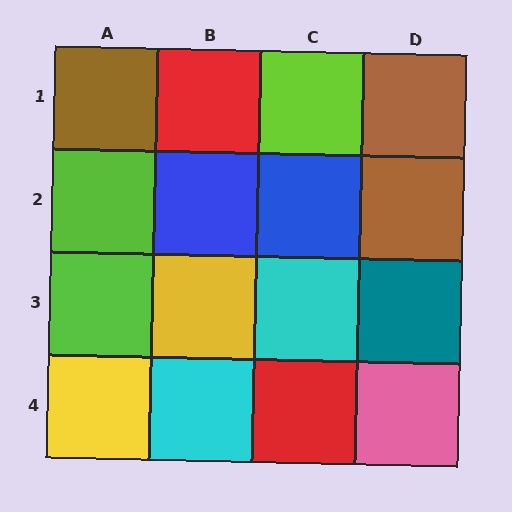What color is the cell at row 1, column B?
Red.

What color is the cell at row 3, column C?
Cyan.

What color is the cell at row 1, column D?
Brown.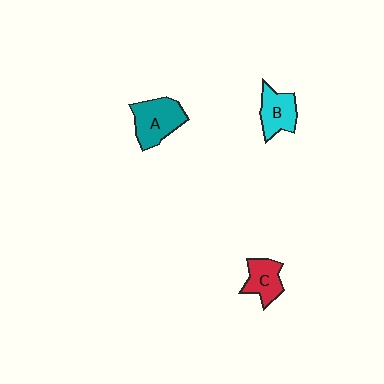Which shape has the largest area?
Shape A (teal).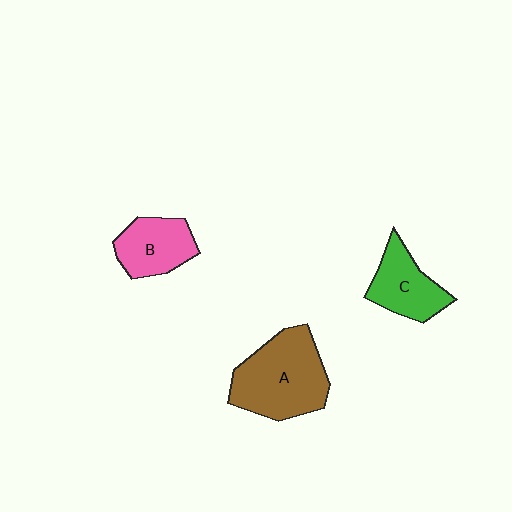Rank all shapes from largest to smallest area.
From largest to smallest: A (brown), C (green), B (pink).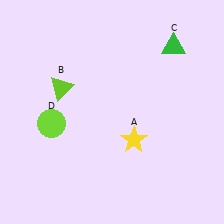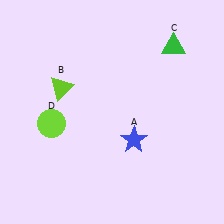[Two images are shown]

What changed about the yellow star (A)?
In Image 1, A is yellow. In Image 2, it changed to blue.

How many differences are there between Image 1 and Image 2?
There is 1 difference between the two images.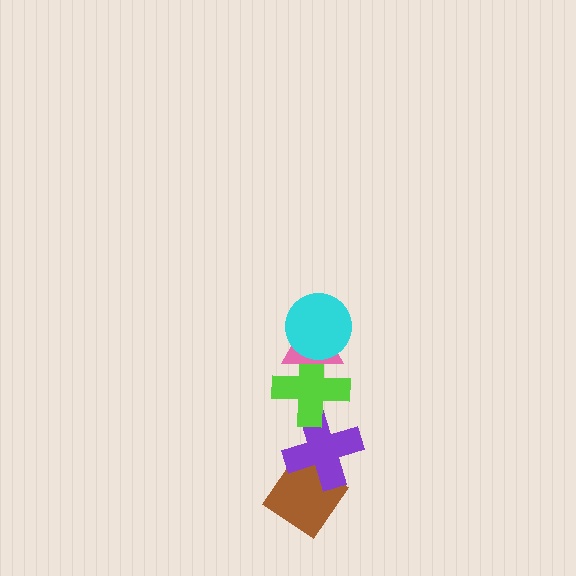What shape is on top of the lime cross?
The pink triangle is on top of the lime cross.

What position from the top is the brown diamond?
The brown diamond is 5th from the top.